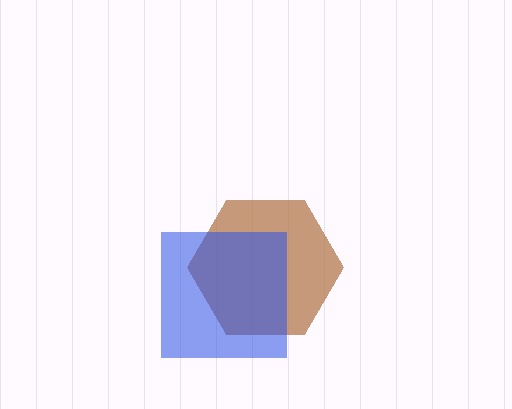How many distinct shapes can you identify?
There are 2 distinct shapes: a brown hexagon, a blue square.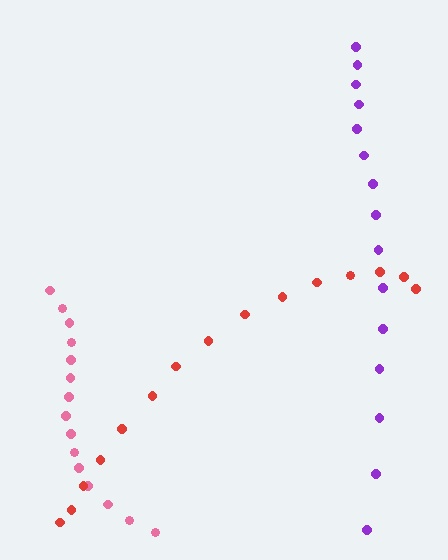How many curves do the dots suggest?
There are 3 distinct paths.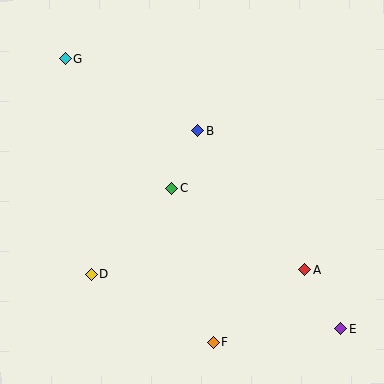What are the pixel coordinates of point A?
Point A is at (305, 269).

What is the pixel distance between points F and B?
The distance between F and B is 212 pixels.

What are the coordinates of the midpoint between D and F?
The midpoint between D and F is at (153, 308).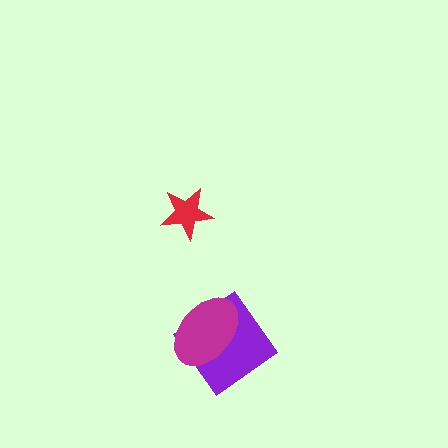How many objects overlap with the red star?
0 objects overlap with the red star.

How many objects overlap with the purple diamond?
1 object overlaps with the purple diamond.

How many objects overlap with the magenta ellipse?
1 object overlaps with the magenta ellipse.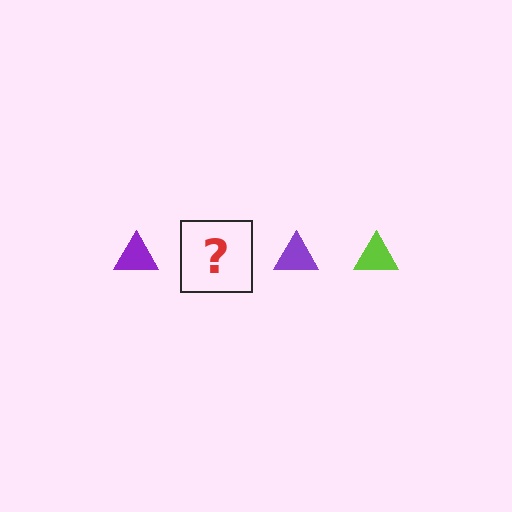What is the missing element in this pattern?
The missing element is a lime triangle.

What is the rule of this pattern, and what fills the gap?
The rule is that the pattern cycles through purple, lime triangles. The gap should be filled with a lime triangle.